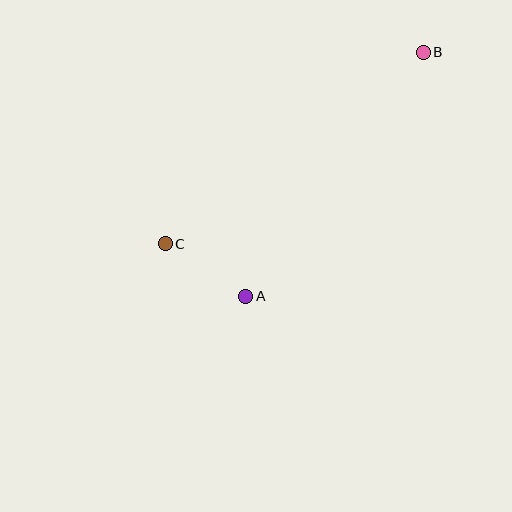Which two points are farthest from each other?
Points B and C are farthest from each other.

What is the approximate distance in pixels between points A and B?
The distance between A and B is approximately 302 pixels.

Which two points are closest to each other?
Points A and C are closest to each other.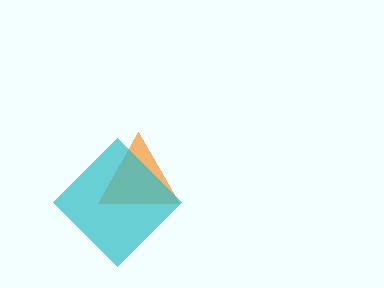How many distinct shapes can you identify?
There are 2 distinct shapes: an orange triangle, a cyan diamond.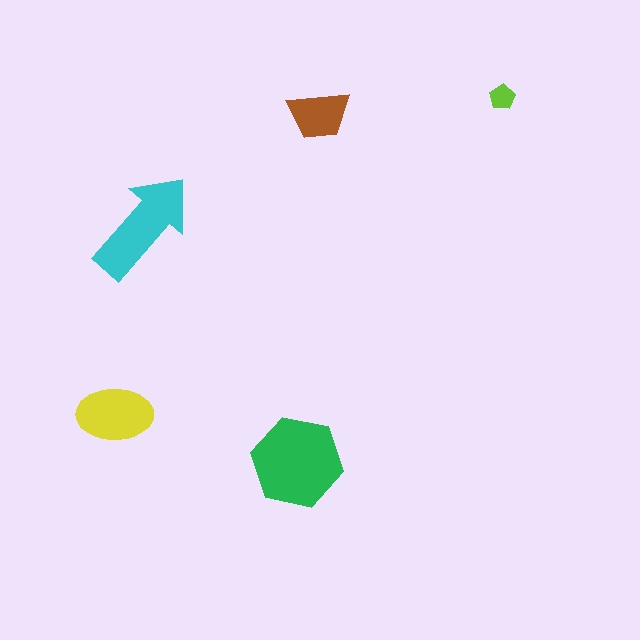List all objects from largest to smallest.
The green hexagon, the cyan arrow, the yellow ellipse, the brown trapezoid, the lime pentagon.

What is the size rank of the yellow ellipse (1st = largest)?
3rd.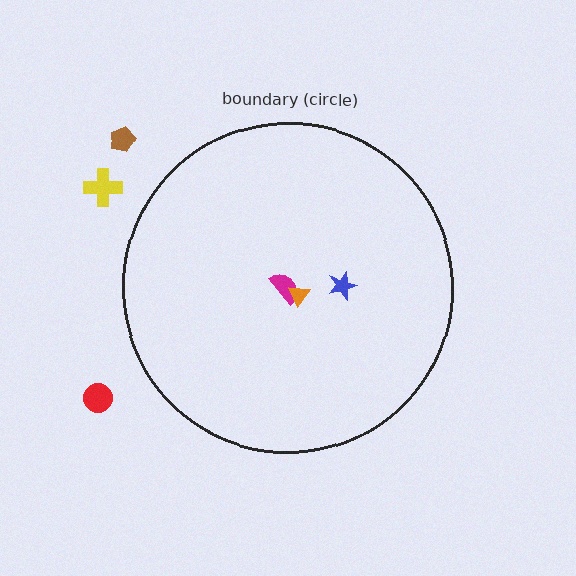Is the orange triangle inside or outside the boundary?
Inside.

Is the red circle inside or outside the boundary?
Outside.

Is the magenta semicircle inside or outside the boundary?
Inside.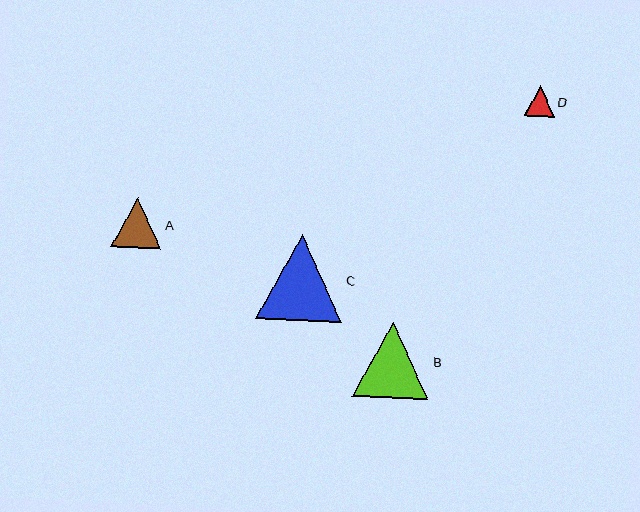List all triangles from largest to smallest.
From largest to smallest: C, B, A, D.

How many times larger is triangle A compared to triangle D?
Triangle A is approximately 1.6 times the size of triangle D.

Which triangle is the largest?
Triangle C is the largest with a size of approximately 85 pixels.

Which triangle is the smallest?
Triangle D is the smallest with a size of approximately 30 pixels.